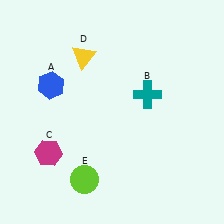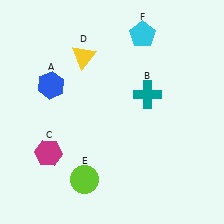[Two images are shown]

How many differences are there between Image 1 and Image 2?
There is 1 difference between the two images.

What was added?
A cyan pentagon (F) was added in Image 2.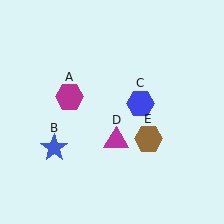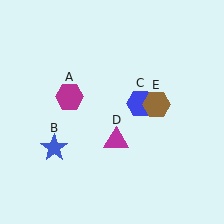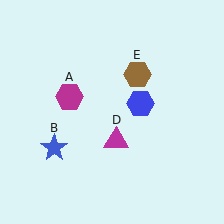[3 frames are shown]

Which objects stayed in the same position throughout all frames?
Magenta hexagon (object A) and blue star (object B) and blue hexagon (object C) and magenta triangle (object D) remained stationary.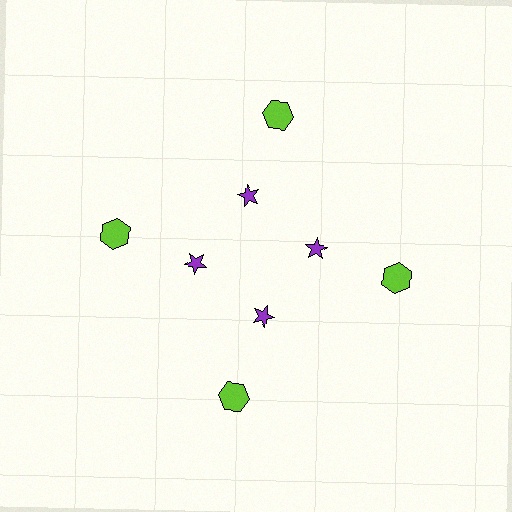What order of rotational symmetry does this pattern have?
This pattern has 4-fold rotational symmetry.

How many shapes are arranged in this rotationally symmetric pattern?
There are 8 shapes, arranged in 4 groups of 2.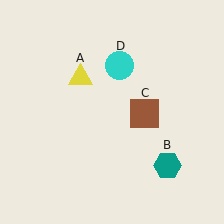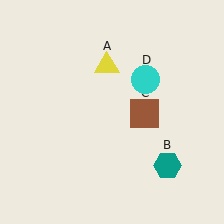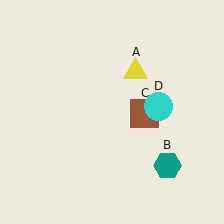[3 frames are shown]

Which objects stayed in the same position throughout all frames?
Teal hexagon (object B) and brown square (object C) remained stationary.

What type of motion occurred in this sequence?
The yellow triangle (object A), cyan circle (object D) rotated clockwise around the center of the scene.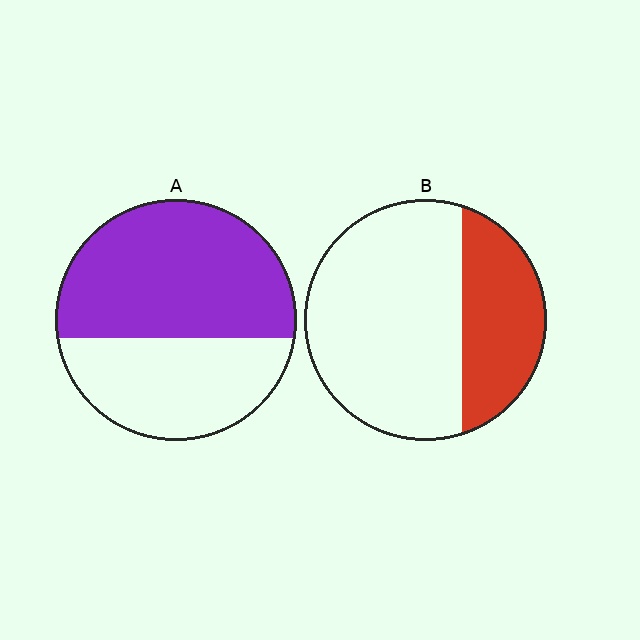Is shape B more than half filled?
No.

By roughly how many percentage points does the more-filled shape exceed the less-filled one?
By roughly 30 percentage points (A over B).